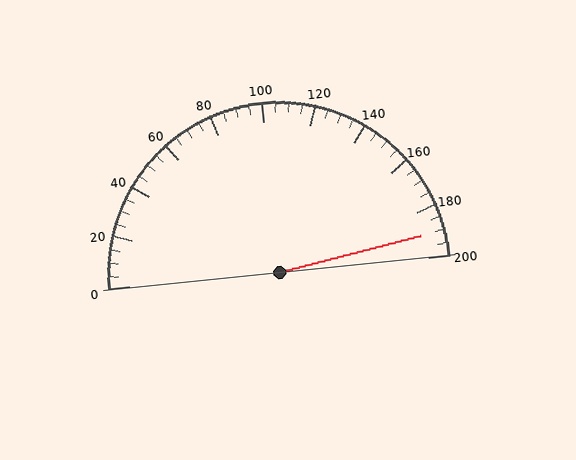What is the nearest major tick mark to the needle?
The nearest major tick mark is 200.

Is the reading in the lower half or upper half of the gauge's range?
The reading is in the upper half of the range (0 to 200).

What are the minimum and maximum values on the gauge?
The gauge ranges from 0 to 200.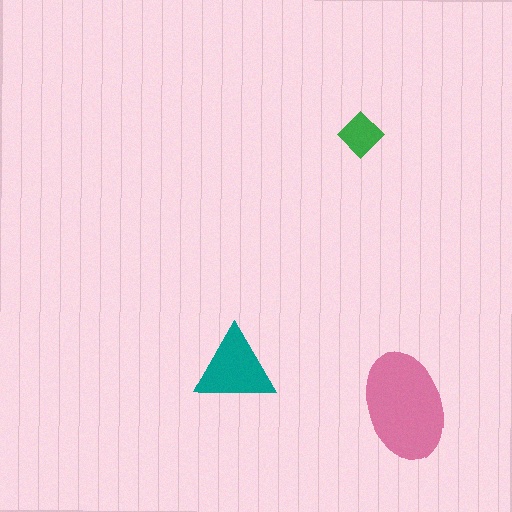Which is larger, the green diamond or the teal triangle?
The teal triangle.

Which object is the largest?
The pink ellipse.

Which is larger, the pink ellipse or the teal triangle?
The pink ellipse.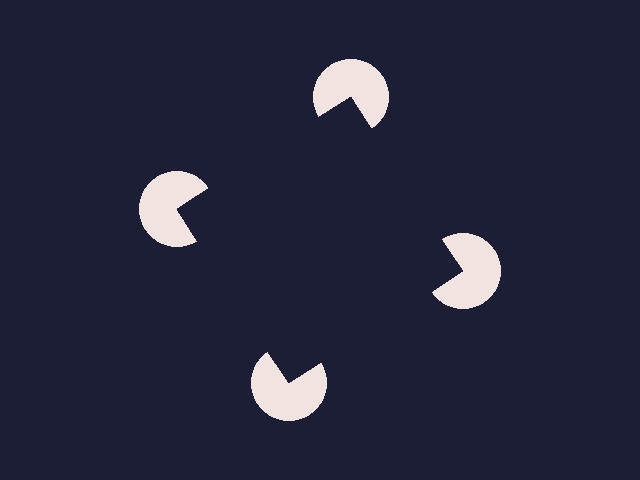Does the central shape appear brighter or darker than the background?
It typically appears slightly darker than the background, even though no actual brightness change is drawn.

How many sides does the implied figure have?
4 sides.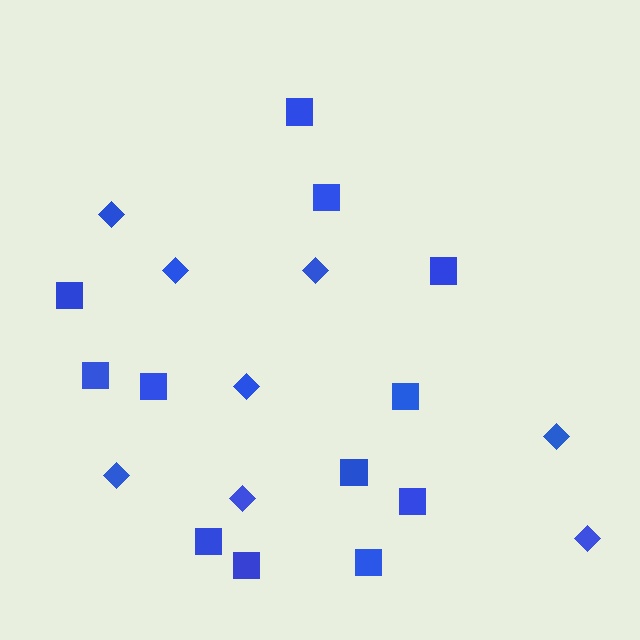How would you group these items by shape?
There are 2 groups: one group of squares (12) and one group of diamonds (8).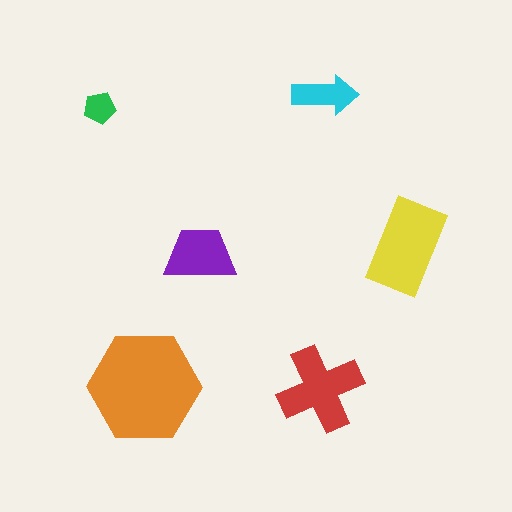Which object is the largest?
The orange hexagon.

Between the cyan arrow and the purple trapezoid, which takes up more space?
The purple trapezoid.